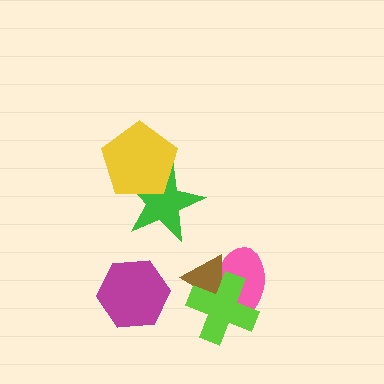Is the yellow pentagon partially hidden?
No, no other shape covers it.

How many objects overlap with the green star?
1 object overlaps with the green star.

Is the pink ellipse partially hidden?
Yes, it is partially covered by another shape.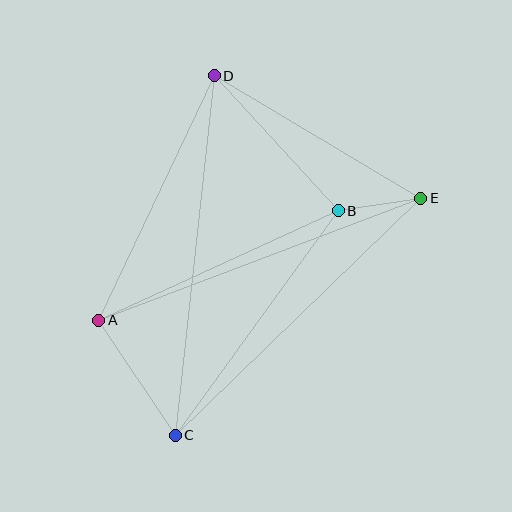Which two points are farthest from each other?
Points C and D are farthest from each other.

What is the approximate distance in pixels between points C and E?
The distance between C and E is approximately 341 pixels.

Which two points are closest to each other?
Points B and E are closest to each other.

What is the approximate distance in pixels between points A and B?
The distance between A and B is approximately 263 pixels.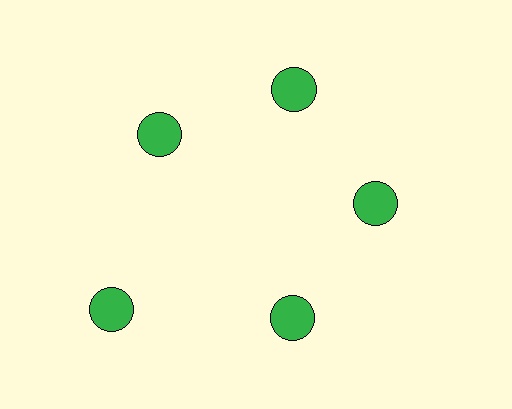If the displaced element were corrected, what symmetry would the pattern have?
It would have 5-fold rotational symmetry — the pattern would map onto itself every 72 degrees.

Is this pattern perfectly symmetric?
No. The 5 green circles are arranged in a ring, but one element near the 8 o'clock position is pushed outward from the center, breaking the 5-fold rotational symmetry.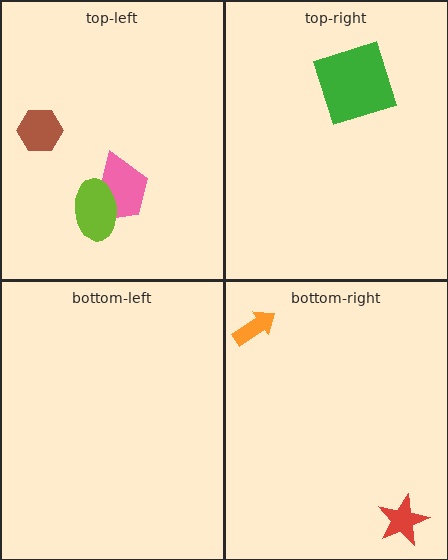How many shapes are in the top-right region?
1.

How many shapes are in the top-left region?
3.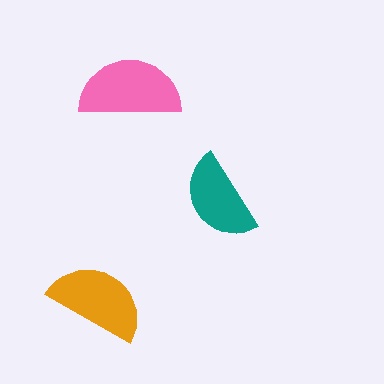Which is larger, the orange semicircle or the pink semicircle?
The pink one.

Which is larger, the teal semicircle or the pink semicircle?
The pink one.